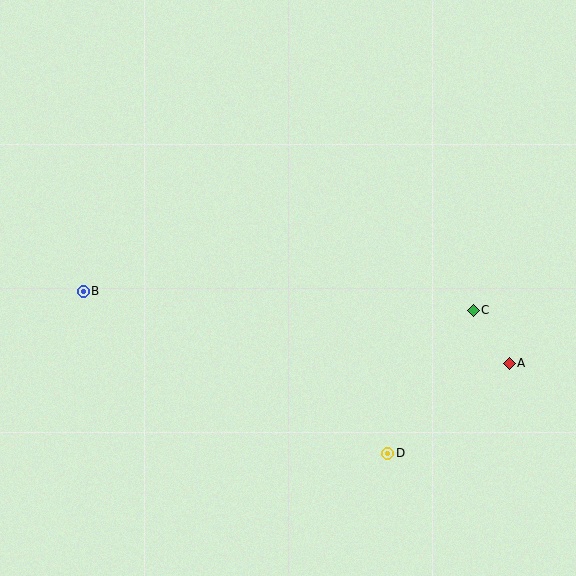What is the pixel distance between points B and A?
The distance between B and A is 432 pixels.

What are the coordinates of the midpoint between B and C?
The midpoint between B and C is at (278, 301).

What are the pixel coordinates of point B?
Point B is at (83, 291).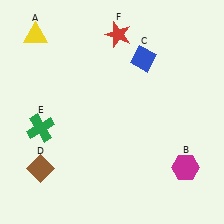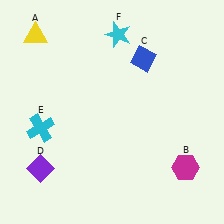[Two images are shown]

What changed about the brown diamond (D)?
In Image 1, D is brown. In Image 2, it changed to purple.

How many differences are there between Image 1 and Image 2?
There are 3 differences between the two images.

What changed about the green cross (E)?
In Image 1, E is green. In Image 2, it changed to cyan.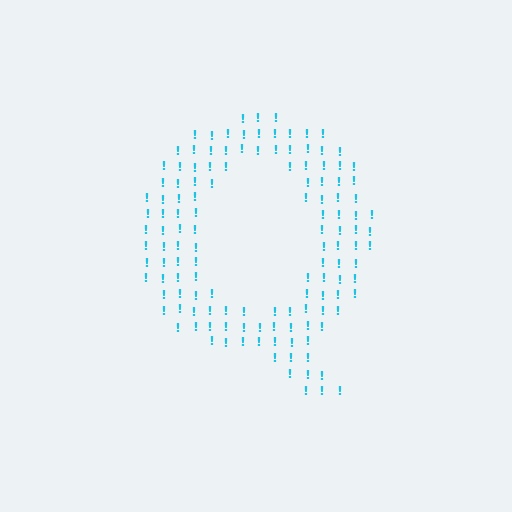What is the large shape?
The large shape is the letter Q.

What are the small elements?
The small elements are exclamation marks.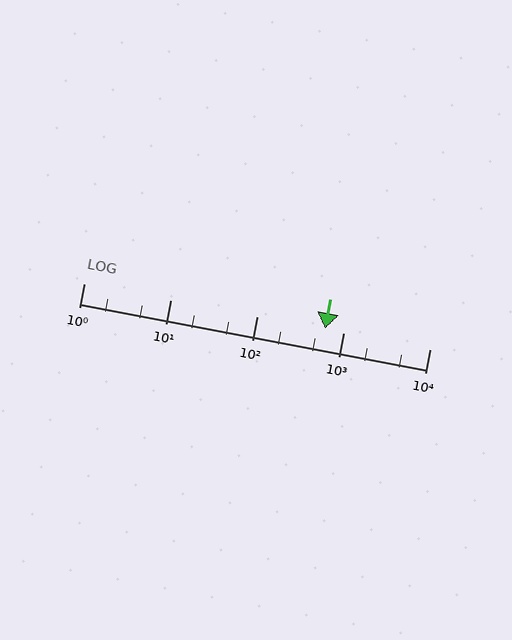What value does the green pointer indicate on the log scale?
The pointer indicates approximately 610.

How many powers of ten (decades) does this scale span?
The scale spans 4 decades, from 1 to 10000.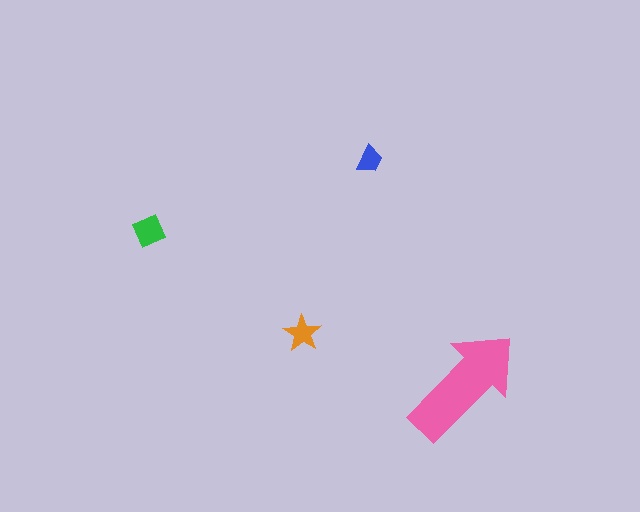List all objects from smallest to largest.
The blue trapezoid, the orange star, the green diamond, the pink arrow.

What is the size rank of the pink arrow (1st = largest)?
1st.